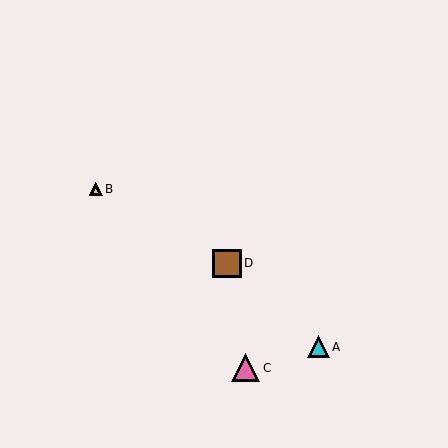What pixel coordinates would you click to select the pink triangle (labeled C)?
Click at (245, 368) to select the pink triangle C.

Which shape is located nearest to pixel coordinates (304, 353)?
The cyan triangle (labeled A) at (318, 347) is nearest to that location.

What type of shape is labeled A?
Shape A is a cyan triangle.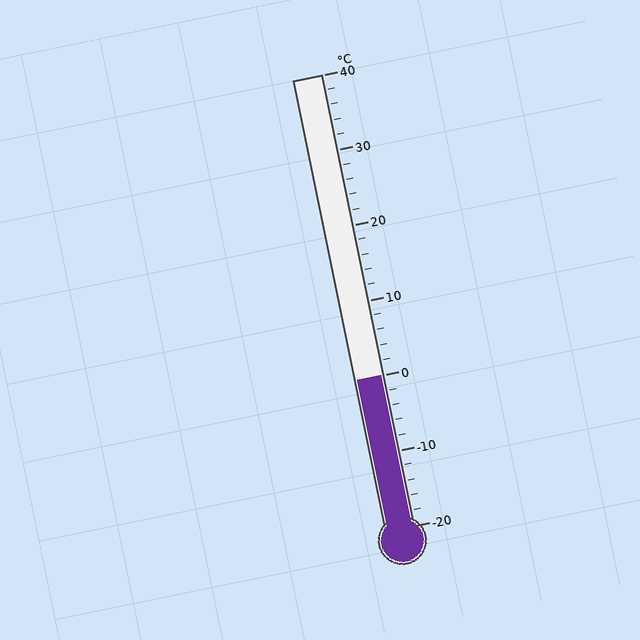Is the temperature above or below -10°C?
The temperature is above -10°C.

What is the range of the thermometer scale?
The thermometer scale ranges from -20°C to 40°C.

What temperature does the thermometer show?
The thermometer shows approximately 0°C.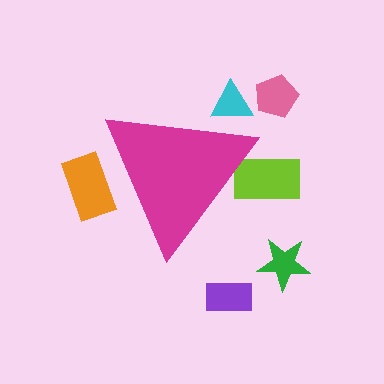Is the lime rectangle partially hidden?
Yes, the lime rectangle is partially hidden behind the magenta triangle.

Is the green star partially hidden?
No, the green star is fully visible.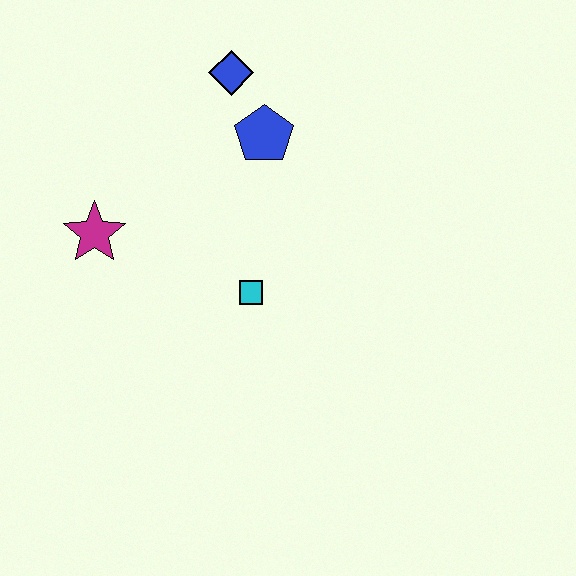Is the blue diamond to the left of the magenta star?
No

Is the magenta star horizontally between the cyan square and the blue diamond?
No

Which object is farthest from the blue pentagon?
The magenta star is farthest from the blue pentagon.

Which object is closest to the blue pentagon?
The blue diamond is closest to the blue pentagon.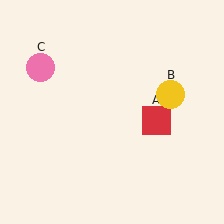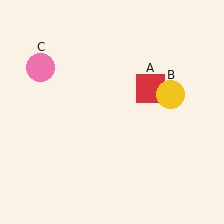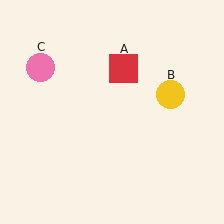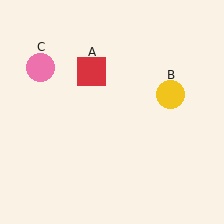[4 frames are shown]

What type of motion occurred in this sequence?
The red square (object A) rotated counterclockwise around the center of the scene.